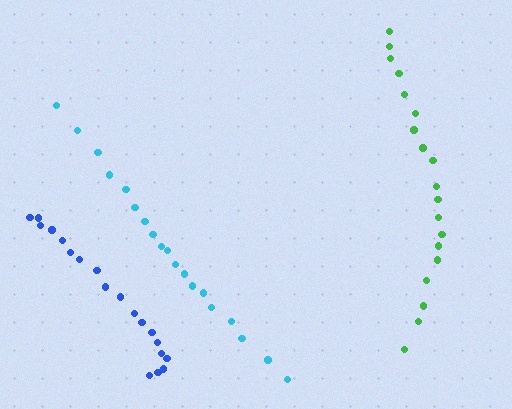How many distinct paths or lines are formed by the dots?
There are 3 distinct paths.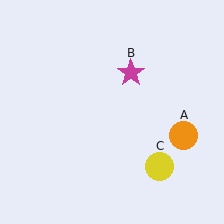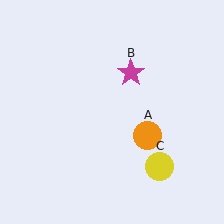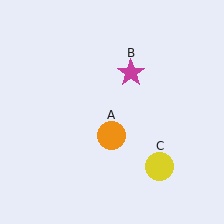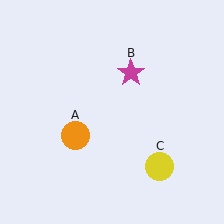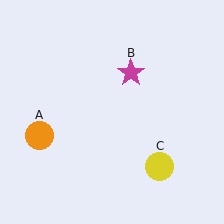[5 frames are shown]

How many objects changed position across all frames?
1 object changed position: orange circle (object A).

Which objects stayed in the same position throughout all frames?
Magenta star (object B) and yellow circle (object C) remained stationary.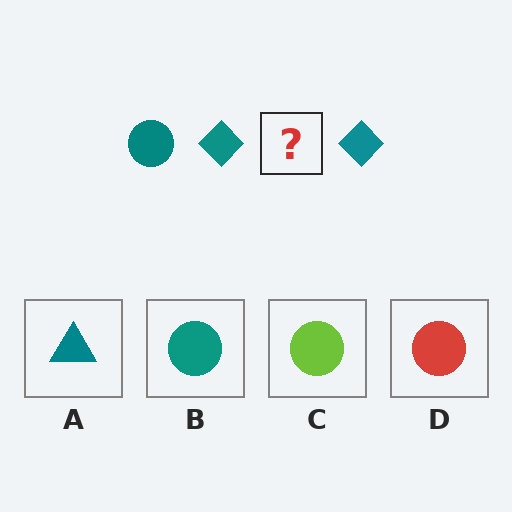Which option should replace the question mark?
Option B.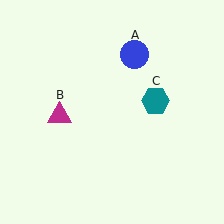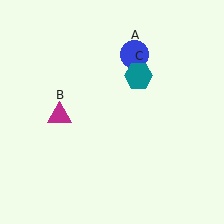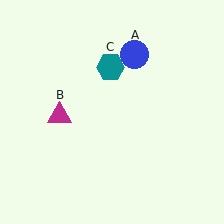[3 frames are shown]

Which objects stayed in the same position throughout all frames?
Blue circle (object A) and magenta triangle (object B) remained stationary.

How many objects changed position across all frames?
1 object changed position: teal hexagon (object C).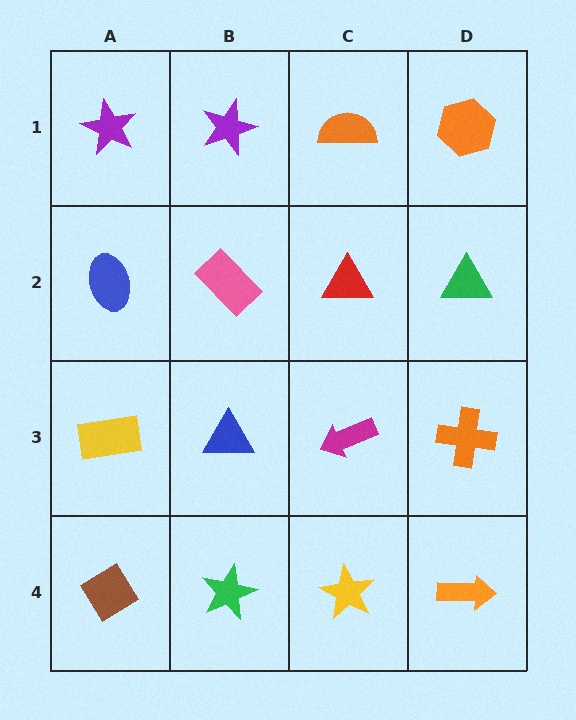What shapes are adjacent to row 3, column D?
A green triangle (row 2, column D), an orange arrow (row 4, column D), a magenta arrow (row 3, column C).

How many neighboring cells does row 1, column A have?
2.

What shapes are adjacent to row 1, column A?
A blue ellipse (row 2, column A), a purple star (row 1, column B).